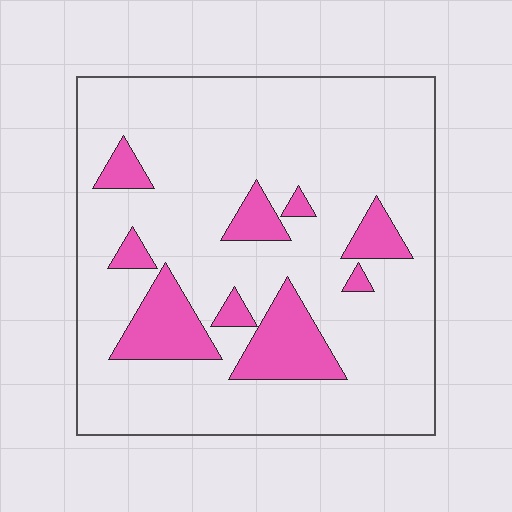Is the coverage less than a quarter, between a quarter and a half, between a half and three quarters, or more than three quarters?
Less than a quarter.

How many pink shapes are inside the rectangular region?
9.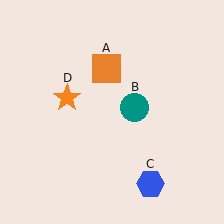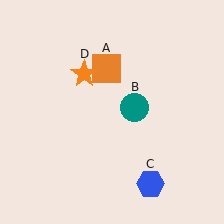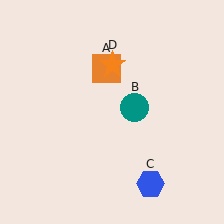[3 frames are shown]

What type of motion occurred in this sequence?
The orange star (object D) rotated clockwise around the center of the scene.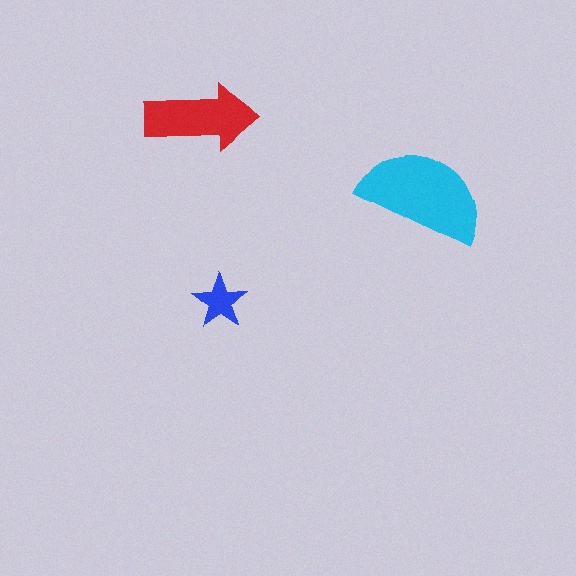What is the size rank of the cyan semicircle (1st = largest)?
1st.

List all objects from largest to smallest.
The cyan semicircle, the red arrow, the blue star.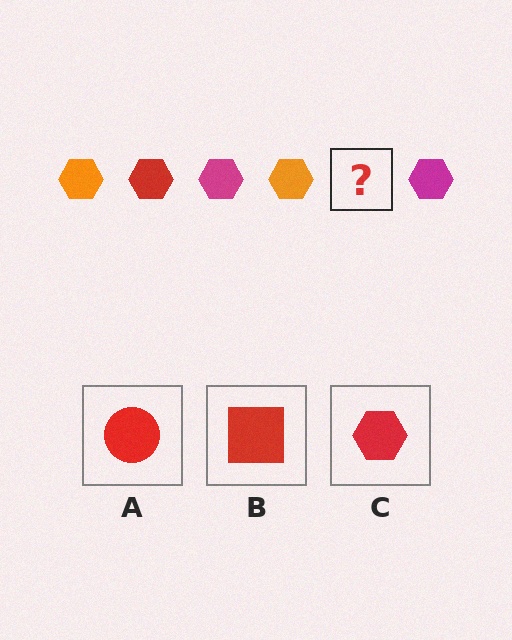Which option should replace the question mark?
Option C.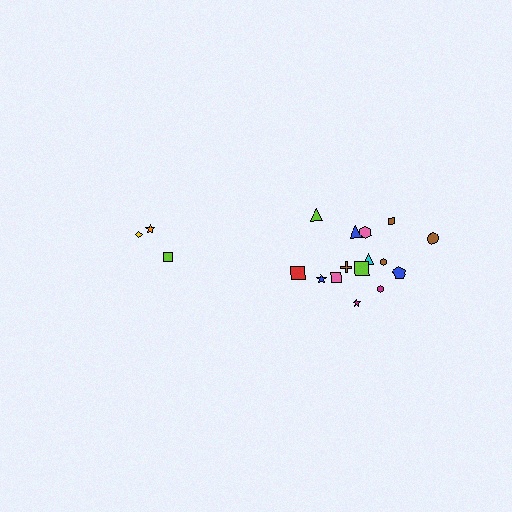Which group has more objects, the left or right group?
The right group.